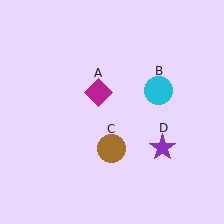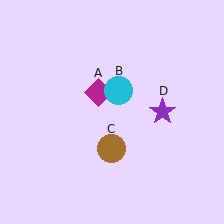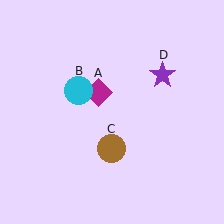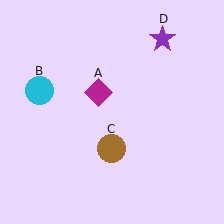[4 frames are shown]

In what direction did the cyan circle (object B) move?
The cyan circle (object B) moved left.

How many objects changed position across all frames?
2 objects changed position: cyan circle (object B), purple star (object D).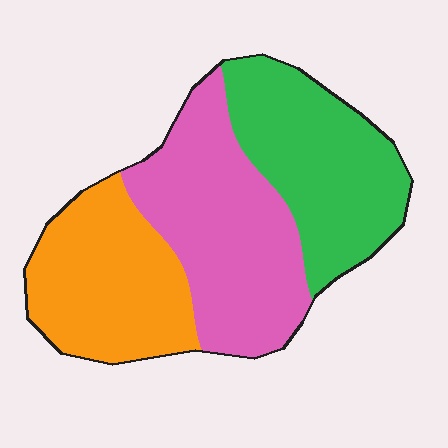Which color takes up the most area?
Pink, at roughly 40%.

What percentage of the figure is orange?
Orange takes up between a quarter and a half of the figure.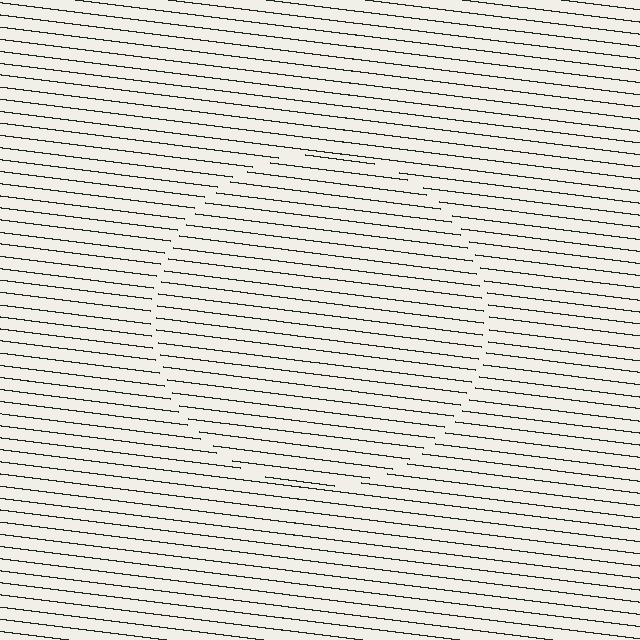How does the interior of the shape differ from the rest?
The interior of the shape contains the same grating, shifted by half a period — the contour is defined by the phase discontinuity where line-ends from the inner and outer gratings abut.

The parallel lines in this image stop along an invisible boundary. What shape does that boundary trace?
An illusory circle. The interior of the shape contains the same grating, shifted by half a period — the contour is defined by the phase discontinuity where line-ends from the inner and outer gratings abut.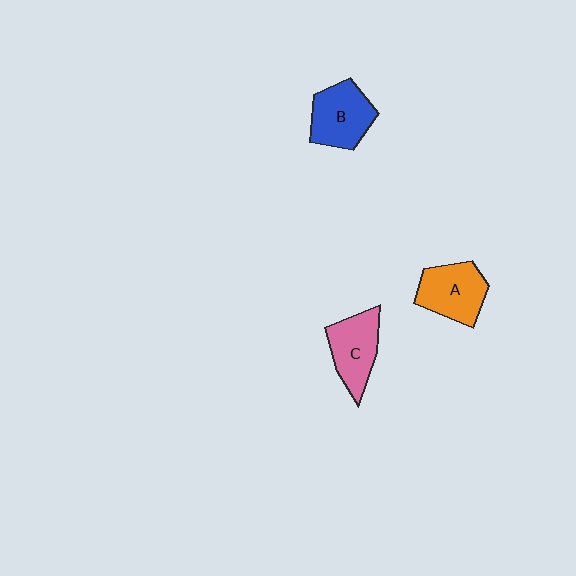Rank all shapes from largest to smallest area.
From largest to smallest: A (orange), B (blue), C (pink).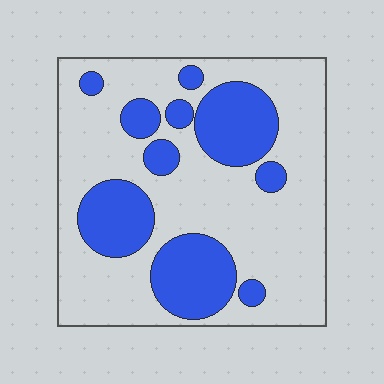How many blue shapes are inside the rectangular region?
10.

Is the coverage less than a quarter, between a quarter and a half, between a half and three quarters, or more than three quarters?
Between a quarter and a half.